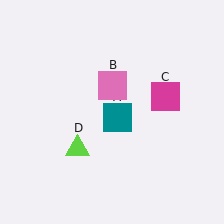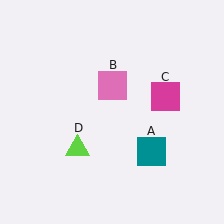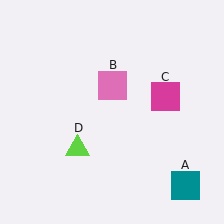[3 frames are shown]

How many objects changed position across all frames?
1 object changed position: teal square (object A).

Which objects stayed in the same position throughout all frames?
Pink square (object B) and magenta square (object C) and lime triangle (object D) remained stationary.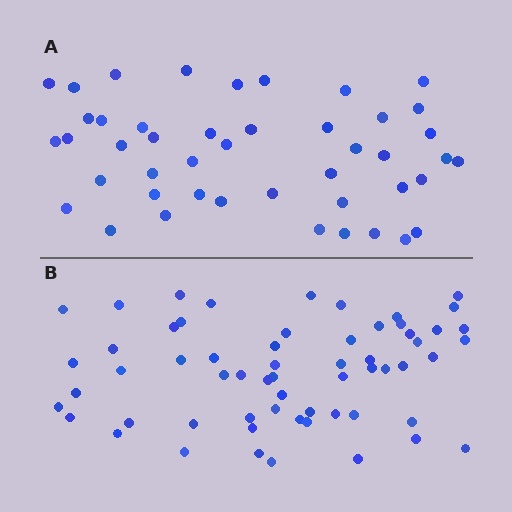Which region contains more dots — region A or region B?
Region B (the bottom region) has more dots.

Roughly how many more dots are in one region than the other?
Region B has approximately 15 more dots than region A.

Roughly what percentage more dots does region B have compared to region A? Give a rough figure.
About 35% more.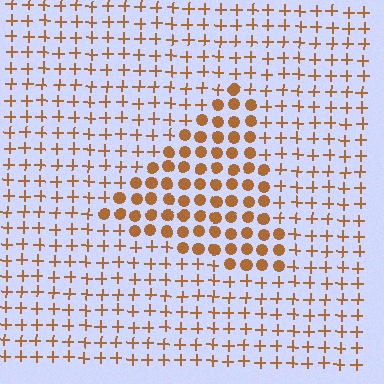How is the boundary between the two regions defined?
The boundary is defined by a change in element shape: circles inside vs. plus signs outside. All elements share the same color and spacing.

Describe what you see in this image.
The image is filled with small brown elements arranged in a uniform grid. A triangle-shaped region contains circles, while the surrounding area contains plus signs. The boundary is defined purely by the change in element shape.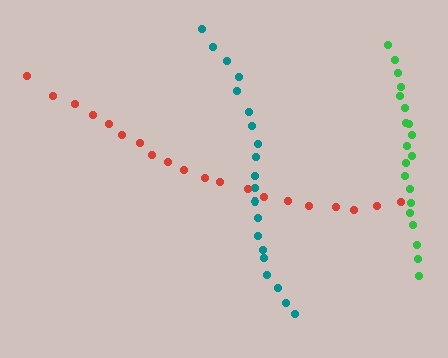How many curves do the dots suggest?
There are 3 distinct paths.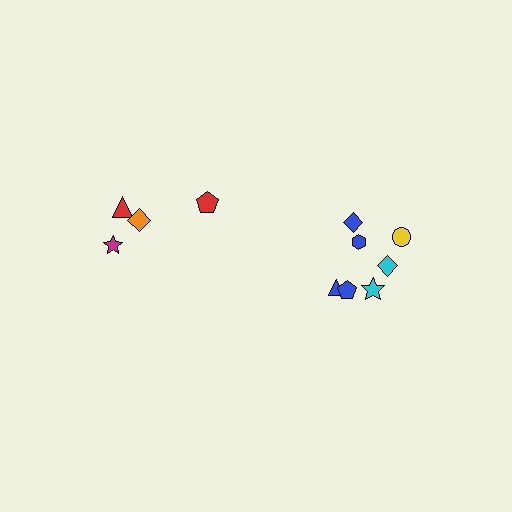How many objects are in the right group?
There are 7 objects.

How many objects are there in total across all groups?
There are 11 objects.